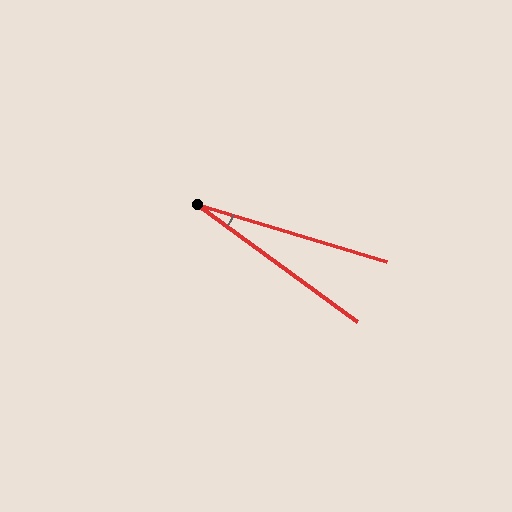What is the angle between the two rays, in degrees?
Approximately 19 degrees.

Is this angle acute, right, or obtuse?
It is acute.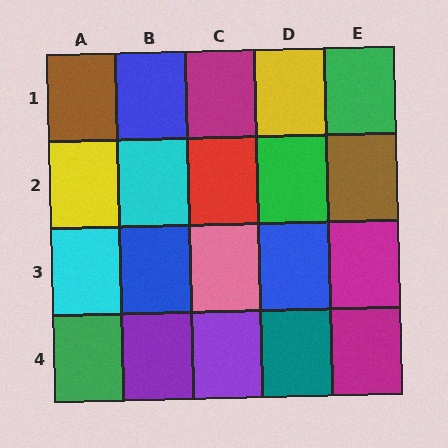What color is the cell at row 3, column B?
Blue.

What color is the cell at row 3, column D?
Blue.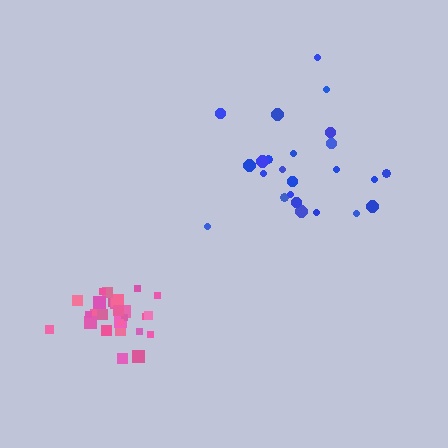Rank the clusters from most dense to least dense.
pink, blue.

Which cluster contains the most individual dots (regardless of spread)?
Pink (28).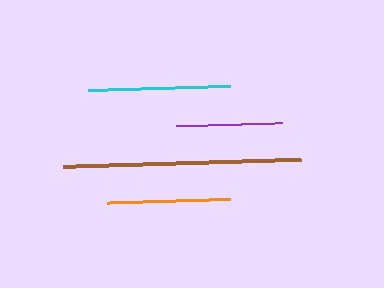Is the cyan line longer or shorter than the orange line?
The cyan line is longer than the orange line.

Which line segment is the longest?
The brown line is the longest at approximately 238 pixels.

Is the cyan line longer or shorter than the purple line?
The cyan line is longer than the purple line.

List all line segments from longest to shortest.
From longest to shortest: brown, cyan, orange, purple.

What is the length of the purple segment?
The purple segment is approximately 106 pixels long.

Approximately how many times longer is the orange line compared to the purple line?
The orange line is approximately 1.2 times the length of the purple line.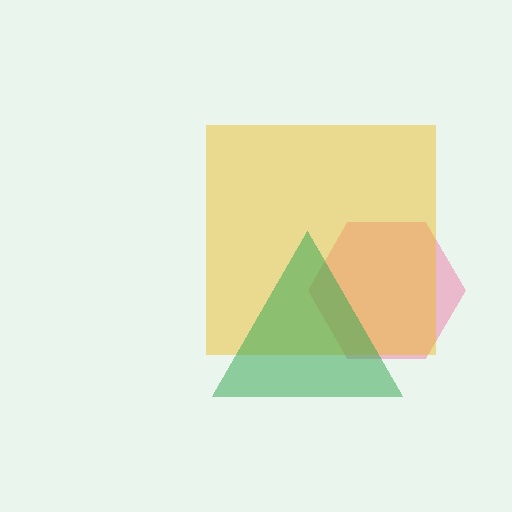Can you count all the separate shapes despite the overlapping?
Yes, there are 3 separate shapes.